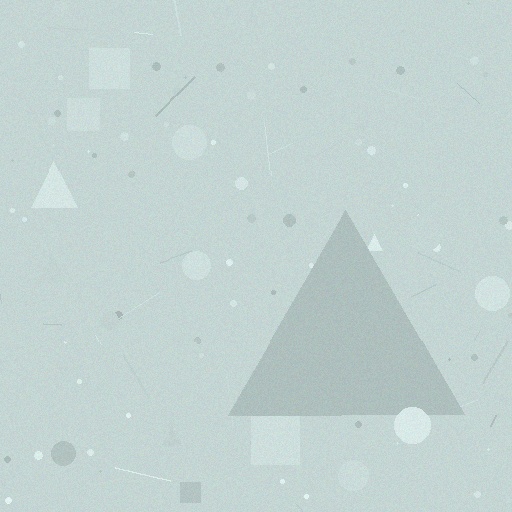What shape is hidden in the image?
A triangle is hidden in the image.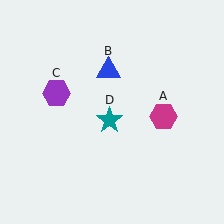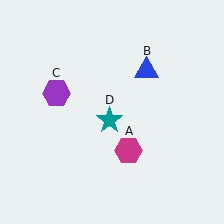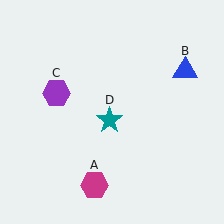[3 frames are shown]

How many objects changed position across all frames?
2 objects changed position: magenta hexagon (object A), blue triangle (object B).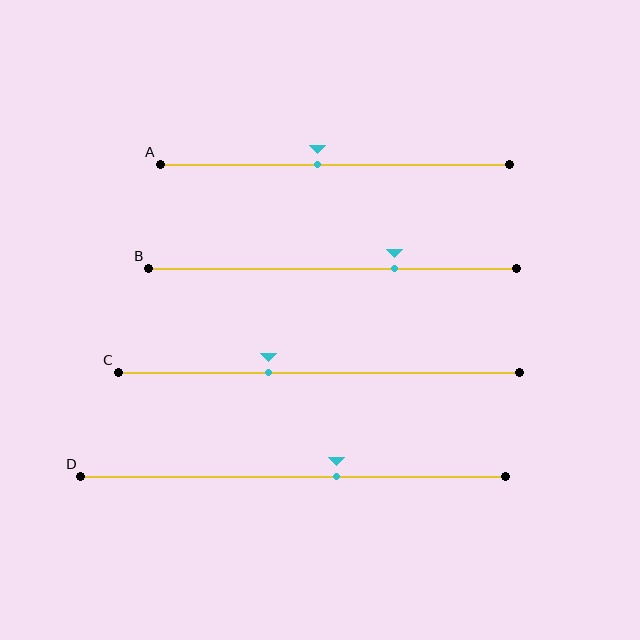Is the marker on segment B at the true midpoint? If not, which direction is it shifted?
No, the marker on segment B is shifted to the right by about 17% of the segment length.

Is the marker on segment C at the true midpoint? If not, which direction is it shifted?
No, the marker on segment C is shifted to the left by about 13% of the segment length.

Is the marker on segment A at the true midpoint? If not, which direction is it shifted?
No, the marker on segment A is shifted to the left by about 5% of the segment length.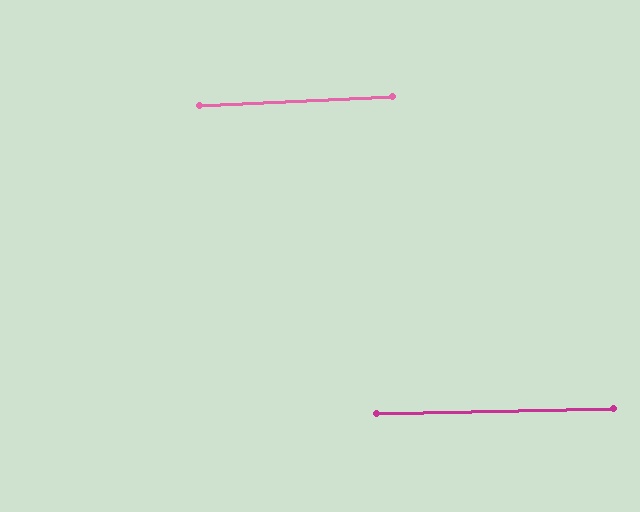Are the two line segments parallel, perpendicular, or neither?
Parallel — their directions differ by only 1.4°.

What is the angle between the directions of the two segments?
Approximately 1 degree.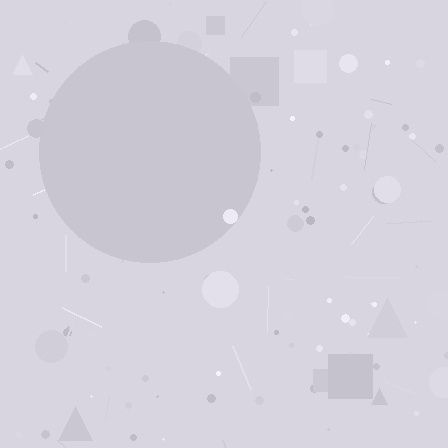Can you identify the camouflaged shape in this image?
The camouflaged shape is a circle.